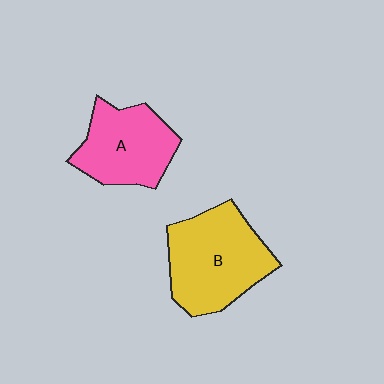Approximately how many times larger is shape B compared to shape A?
Approximately 1.3 times.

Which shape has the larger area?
Shape B (yellow).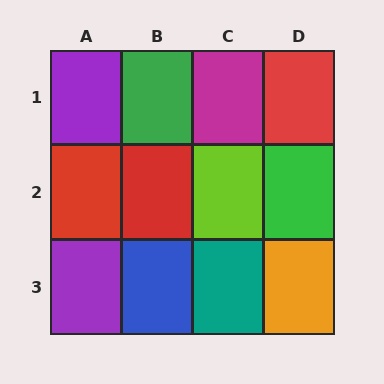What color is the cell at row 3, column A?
Purple.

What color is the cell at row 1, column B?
Green.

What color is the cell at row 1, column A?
Purple.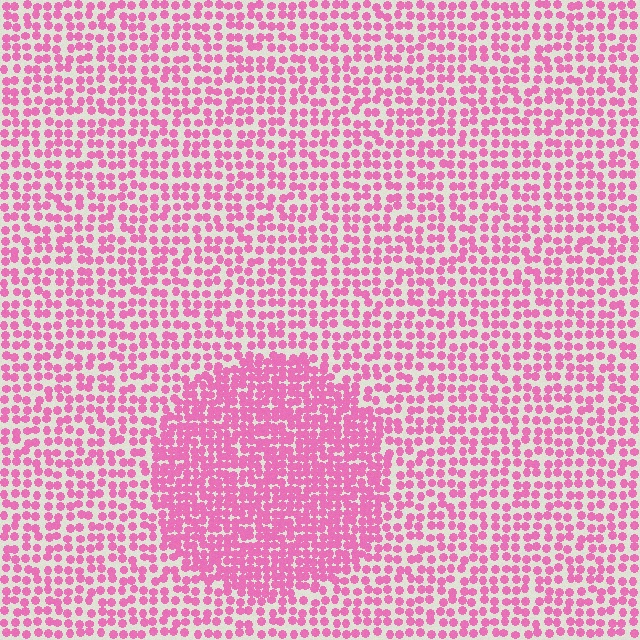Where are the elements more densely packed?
The elements are more densely packed inside the circle boundary.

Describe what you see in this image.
The image contains small pink elements arranged at two different densities. A circle-shaped region is visible where the elements are more densely packed than the surrounding area.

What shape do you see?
I see a circle.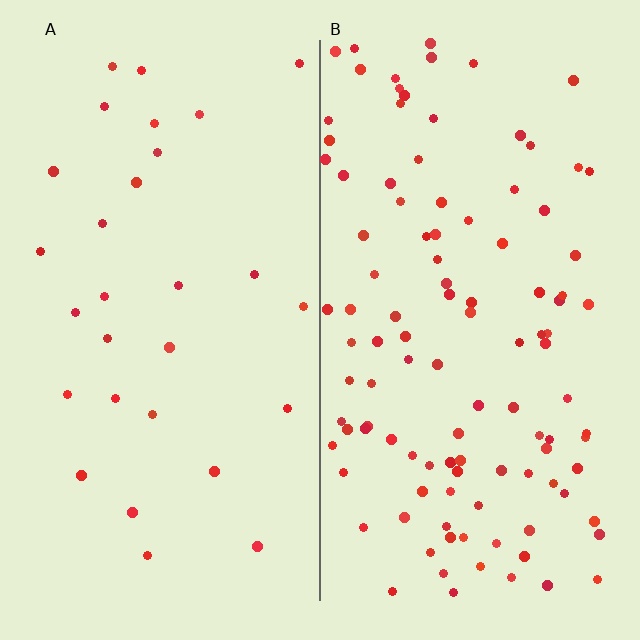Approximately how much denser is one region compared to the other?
Approximately 3.8× — region B over region A.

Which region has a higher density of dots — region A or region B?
B (the right).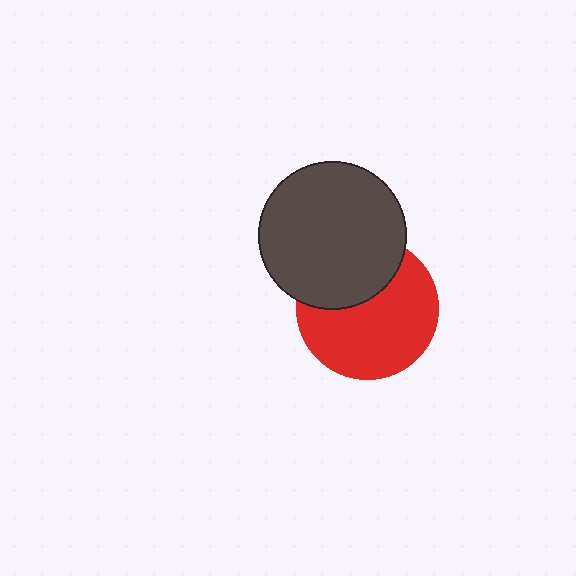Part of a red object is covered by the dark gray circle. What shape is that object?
It is a circle.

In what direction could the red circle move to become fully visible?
The red circle could move down. That would shift it out from behind the dark gray circle entirely.